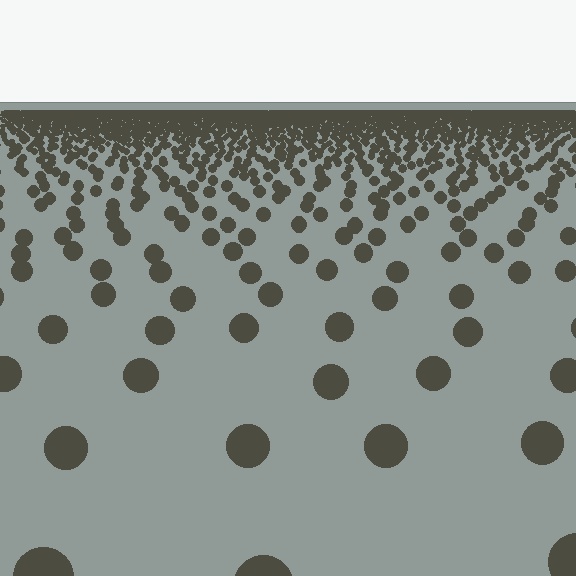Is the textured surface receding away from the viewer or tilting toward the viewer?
The surface is receding away from the viewer. Texture elements get smaller and denser toward the top.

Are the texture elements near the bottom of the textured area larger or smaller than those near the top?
Larger. Near the bottom, elements are closer to the viewer and appear at a bigger on-screen size.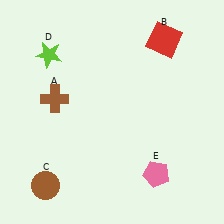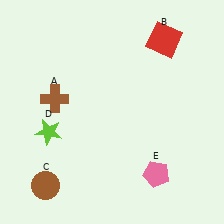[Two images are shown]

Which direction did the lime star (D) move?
The lime star (D) moved down.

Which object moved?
The lime star (D) moved down.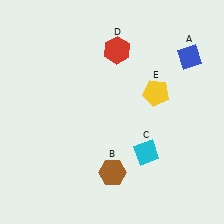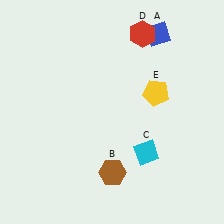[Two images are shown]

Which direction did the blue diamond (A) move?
The blue diamond (A) moved left.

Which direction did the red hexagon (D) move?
The red hexagon (D) moved right.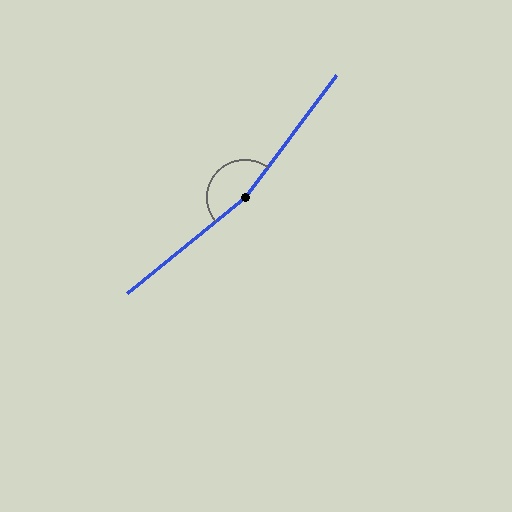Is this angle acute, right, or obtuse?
It is obtuse.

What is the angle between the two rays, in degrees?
Approximately 166 degrees.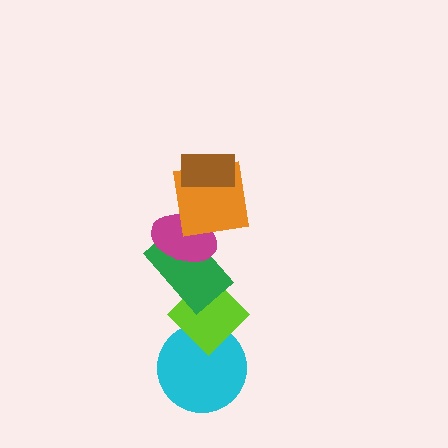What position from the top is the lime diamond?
The lime diamond is 5th from the top.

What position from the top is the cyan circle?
The cyan circle is 6th from the top.